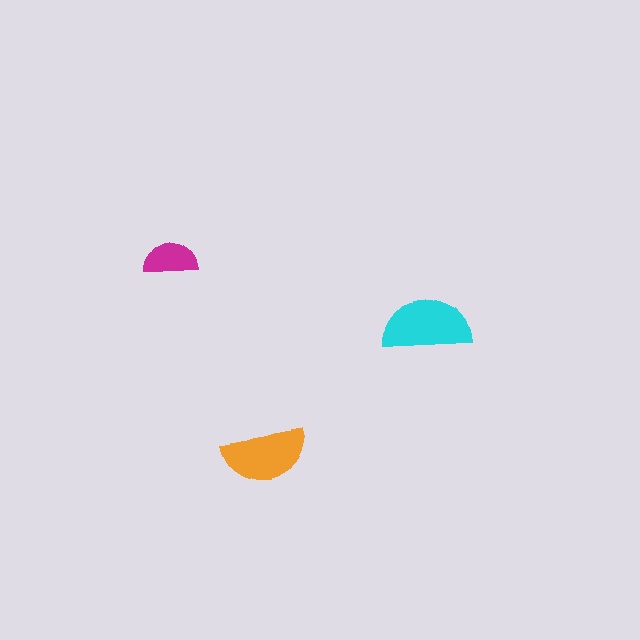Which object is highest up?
The magenta semicircle is topmost.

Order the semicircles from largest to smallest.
the cyan one, the orange one, the magenta one.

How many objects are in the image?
There are 3 objects in the image.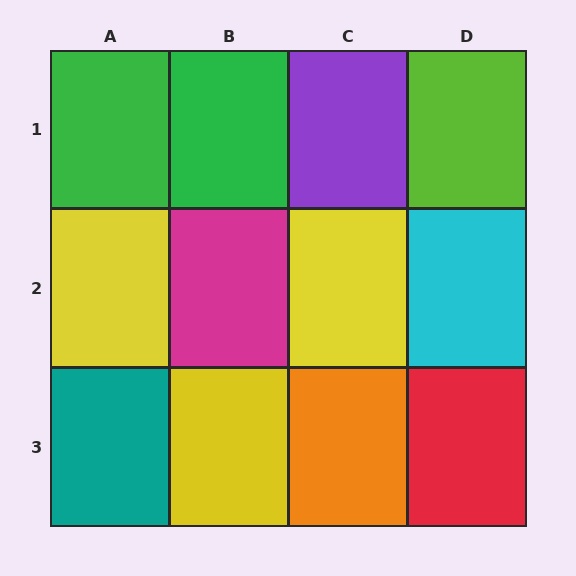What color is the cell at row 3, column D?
Red.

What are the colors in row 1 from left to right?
Green, green, purple, lime.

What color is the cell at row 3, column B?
Yellow.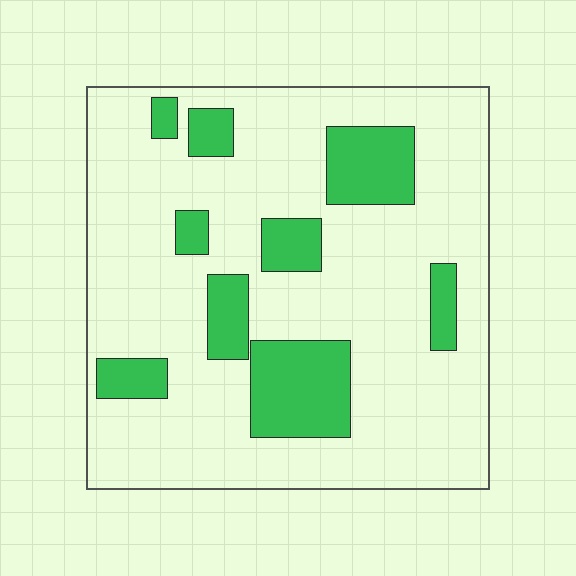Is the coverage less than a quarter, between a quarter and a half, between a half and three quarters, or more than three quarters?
Less than a quarter.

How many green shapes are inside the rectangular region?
9.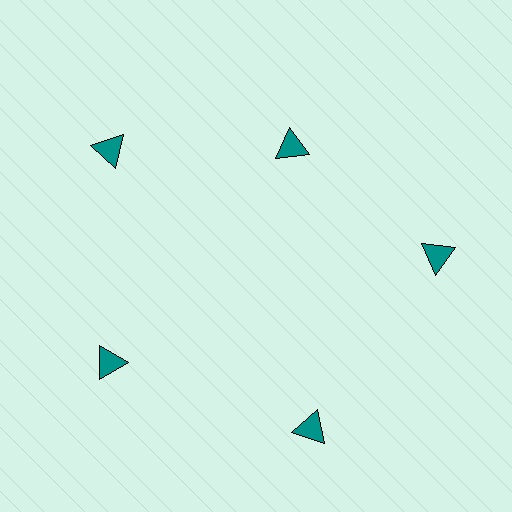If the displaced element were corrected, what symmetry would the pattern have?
It would have 5-fold rotational symmetry — the pattern would map onto itself every 72 degrees.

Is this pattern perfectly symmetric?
No. The 5 teal triangles are arranged in a ring, but one element near the 1 o'clock position is pulled inward toward the center, breaking the 5-fold rotational symmetry.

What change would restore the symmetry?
The symmetry would be restored by moving it outward, back onto the ring so that all 5 triangles sit at equal angles and equal distance from the center.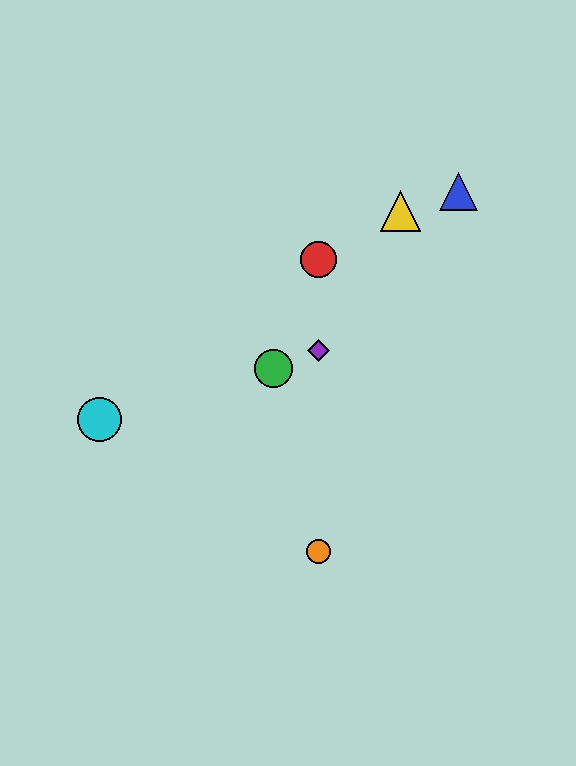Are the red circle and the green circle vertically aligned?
No, the red circle is at x≈319 and the green circle is at x≈274.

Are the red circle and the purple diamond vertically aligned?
Yes, both are at x≈319.